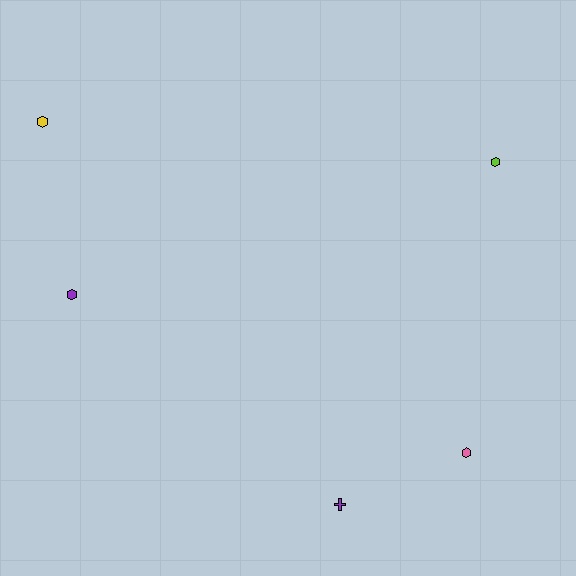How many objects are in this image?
There are 5 objects.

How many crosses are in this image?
There is 1 cross.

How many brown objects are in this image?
There are no brown objects.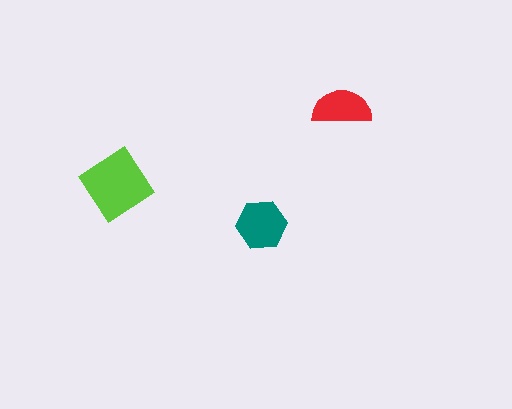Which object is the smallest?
The red semicircle.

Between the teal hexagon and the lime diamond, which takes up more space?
The lime diamond.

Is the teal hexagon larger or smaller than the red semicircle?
Larger.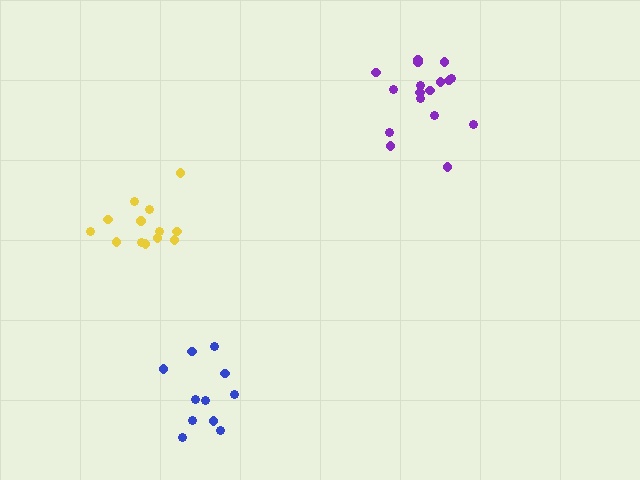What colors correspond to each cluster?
The clusters are colored: purple, blue, yellow.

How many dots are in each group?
Group 1: 17 dots, Group 2: 11 dots, Group 3: 13 dots (41 total).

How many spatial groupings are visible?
There are 3 spatial groupings.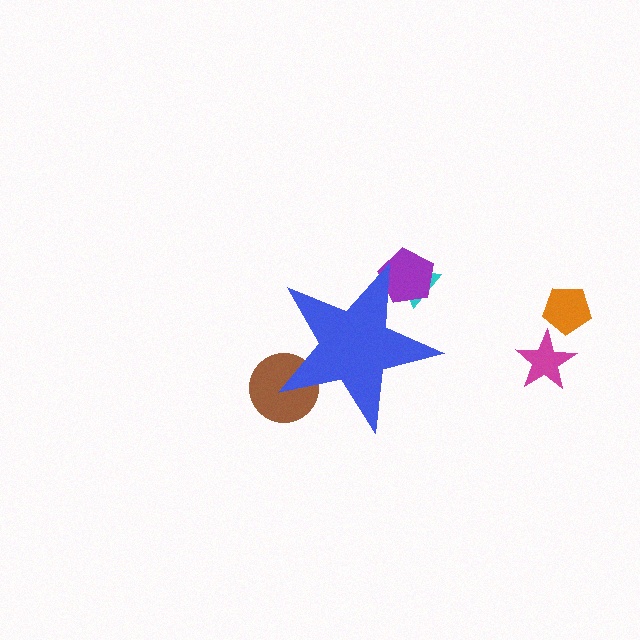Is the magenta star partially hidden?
No, the magenta star is fully visible.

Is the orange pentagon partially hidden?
No, the orange pentagon is fully visible.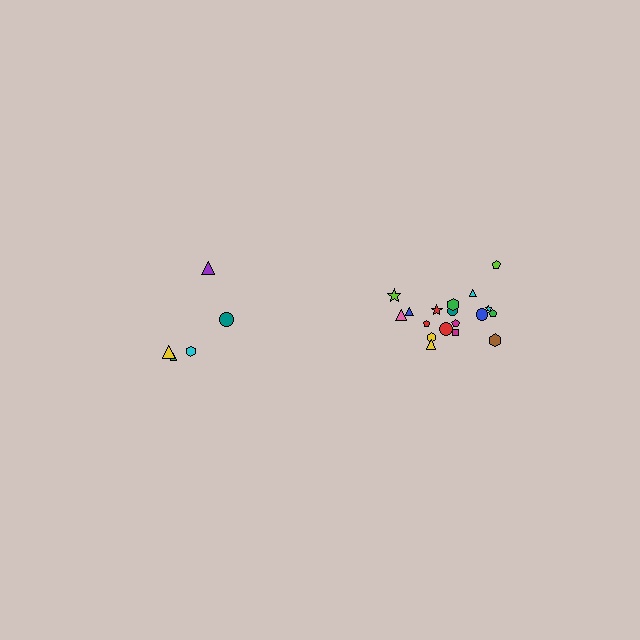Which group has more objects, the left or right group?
The right group.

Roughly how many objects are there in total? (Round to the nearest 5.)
Roughly 25 objects in total.